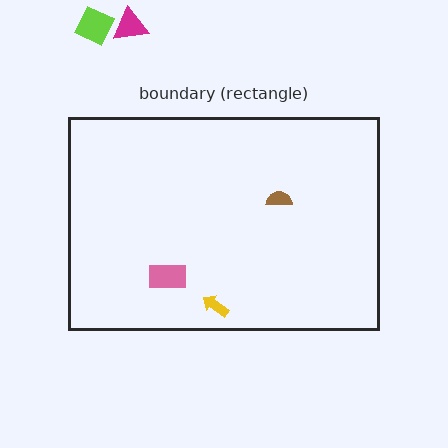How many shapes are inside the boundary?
3 inside, 2 outside.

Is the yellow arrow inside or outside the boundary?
Inside.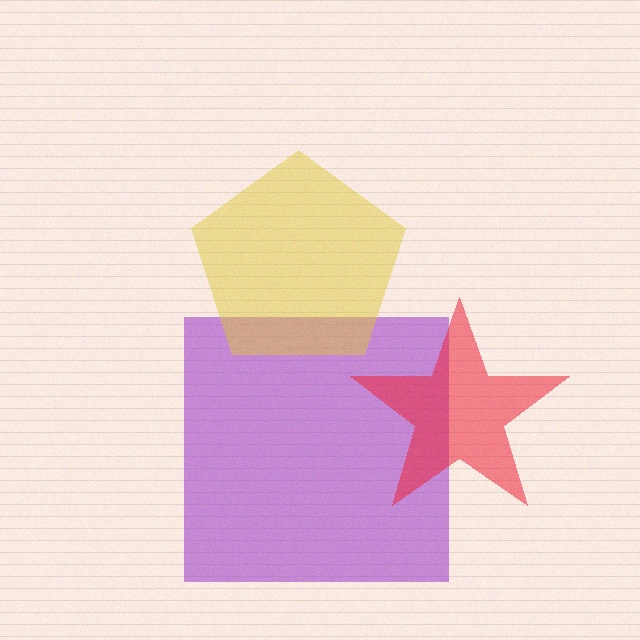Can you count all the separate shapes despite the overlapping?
Yes, there are 3 separate shapes.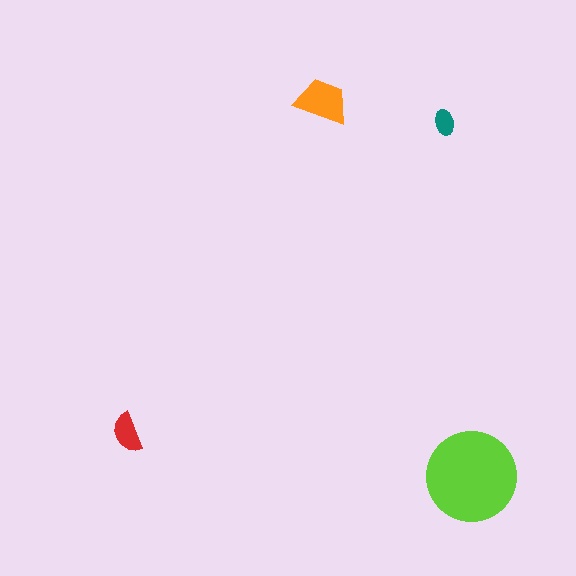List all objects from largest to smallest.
The lime circle, the orange trapezoid, the red semicircle, the teal ellipse.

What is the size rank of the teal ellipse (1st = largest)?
4th.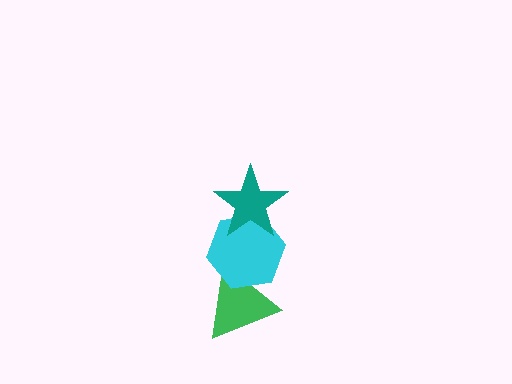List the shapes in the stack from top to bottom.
From top to bottom: the teal star, the cyan hexagon, the green triangle.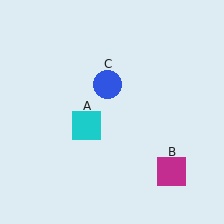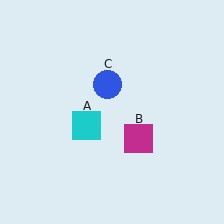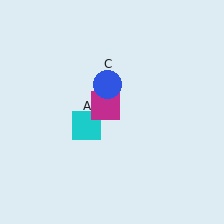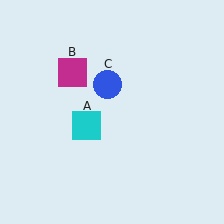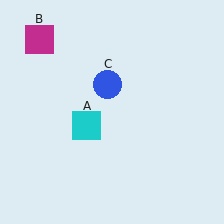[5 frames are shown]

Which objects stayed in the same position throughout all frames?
Cyan square (object A) and blue circle (object C) remained stationary.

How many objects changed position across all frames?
1 object changed position: magenta square (object B).